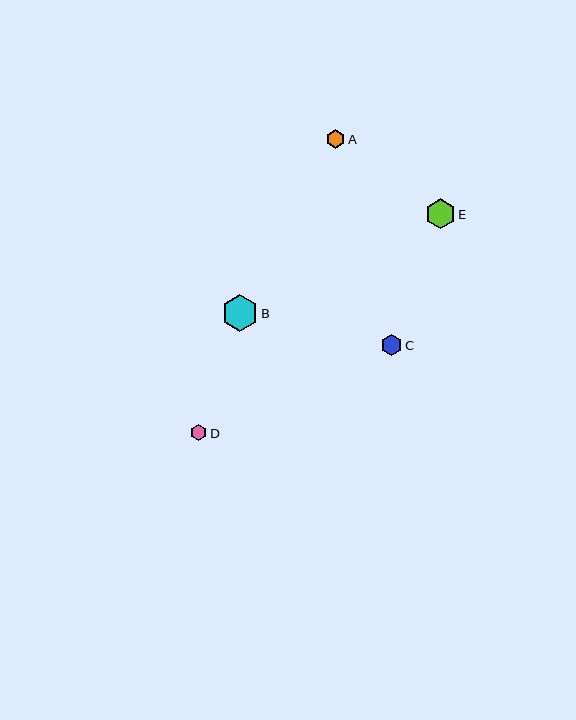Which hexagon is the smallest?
Hexagon D is the smallest with a size of approximately 17 pixels.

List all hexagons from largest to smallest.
From largest to smallest: B, E, C, A, D.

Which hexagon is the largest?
Hexagon B is the largest with a size of approximately 36 pixels.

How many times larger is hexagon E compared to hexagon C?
Hexagon E is approximately 1.4 times the size of hexagon C.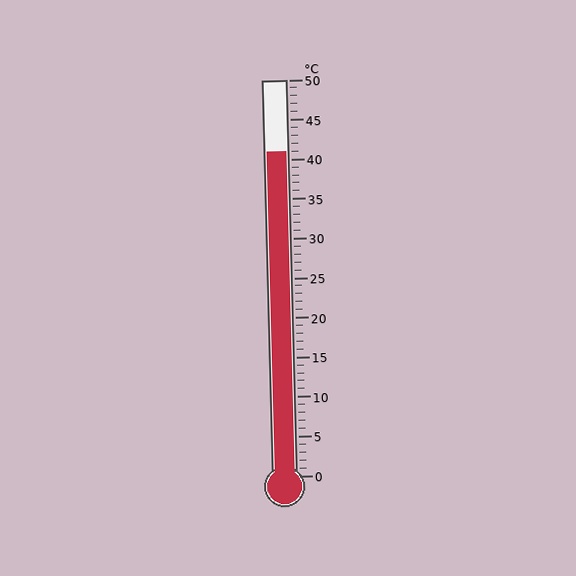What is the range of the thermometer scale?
The thermometer scale ranges from 0°C to 50°C.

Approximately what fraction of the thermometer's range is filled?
The thermometer is filled to approximately 80% of its range.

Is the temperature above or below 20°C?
The temperature is above 20°C.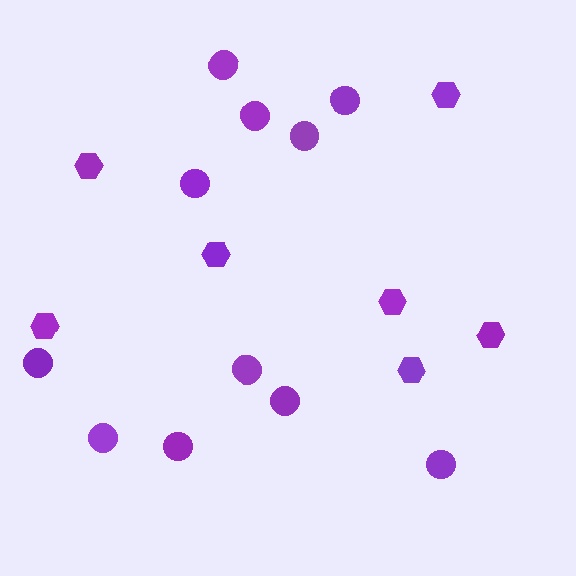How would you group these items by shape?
There are 2 groups: one group of hexagons (7) and one group of circles (11).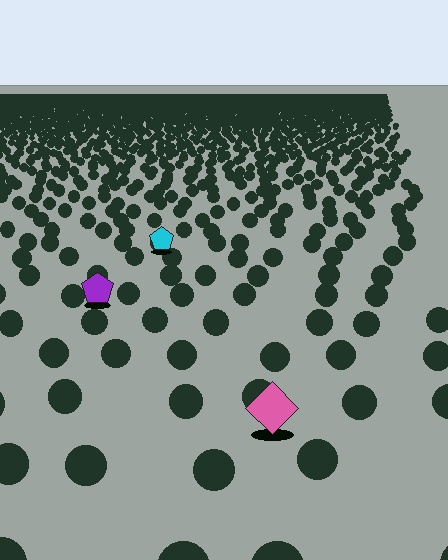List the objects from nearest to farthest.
From nearest to farthest: the pink diamond, the purple pentagon, the cyan pentagon.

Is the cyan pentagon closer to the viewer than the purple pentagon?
No. The purple pentagon is closer — you can tell from the texture gradient: the ground texture is coarser near it.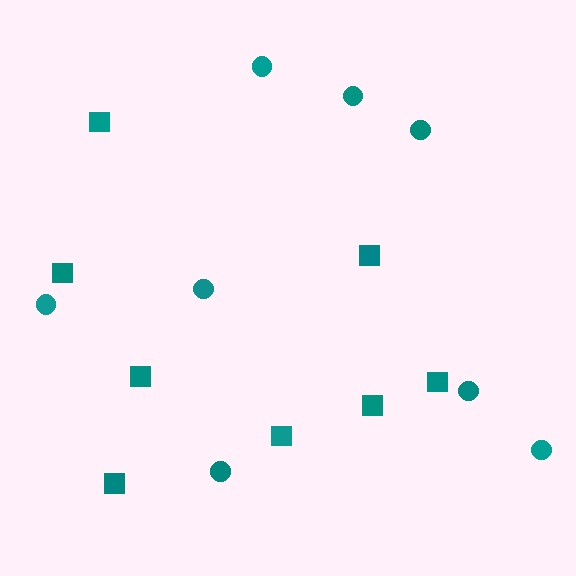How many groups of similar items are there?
There are 2 groups: one group of circles (8) and one group of squares (8).